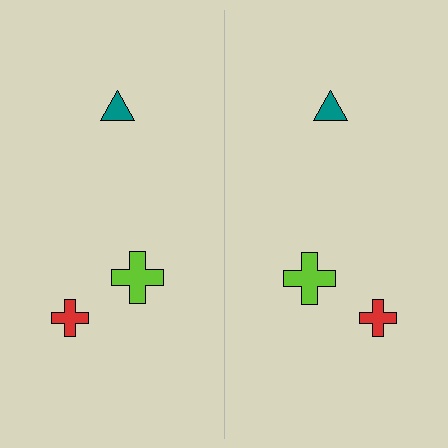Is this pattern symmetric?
Yes, this pattern has bilateral (reflection) symmetry.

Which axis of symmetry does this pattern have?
The pattern has a vertical axis of symmetry running through the center of the image.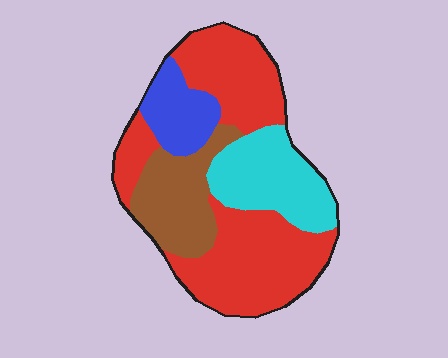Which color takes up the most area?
Red, at roughly 50%.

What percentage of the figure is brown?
Brown covers 18% of the figure.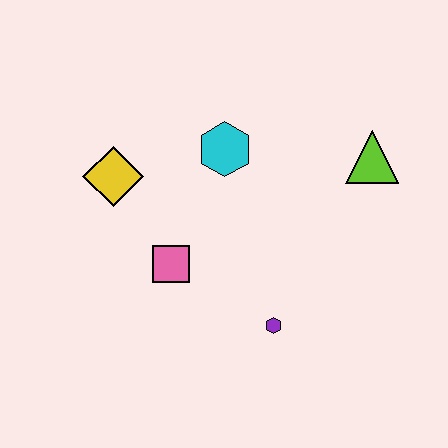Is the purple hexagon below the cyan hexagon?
Yes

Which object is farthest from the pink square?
The lime triangle is farthest from the pink square.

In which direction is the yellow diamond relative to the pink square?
The yellow diamond is above the pink square.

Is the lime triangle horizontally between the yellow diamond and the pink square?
No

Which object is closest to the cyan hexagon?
The yellow diamond is closest to the cyan hexagon.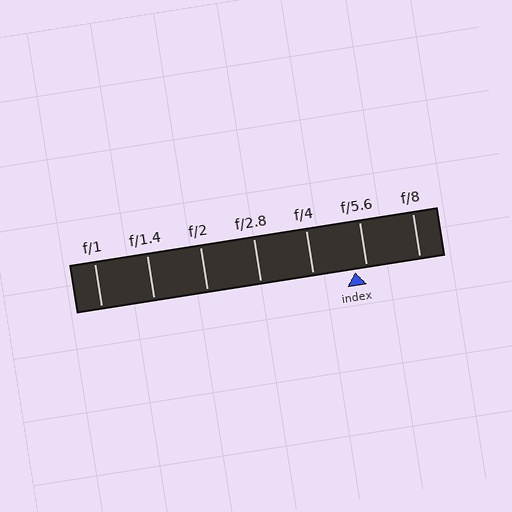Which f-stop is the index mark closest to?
The index mark is closest to f/5.6.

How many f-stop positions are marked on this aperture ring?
There are 7 f-stop positions marked.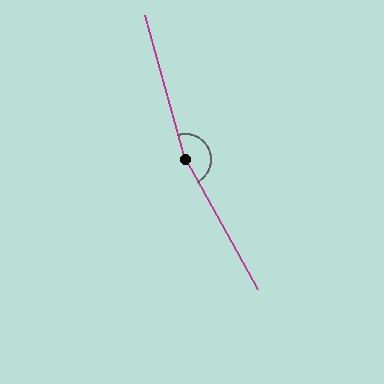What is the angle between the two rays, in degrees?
Approximately 167 degrees.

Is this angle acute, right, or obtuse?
It is obtuse.